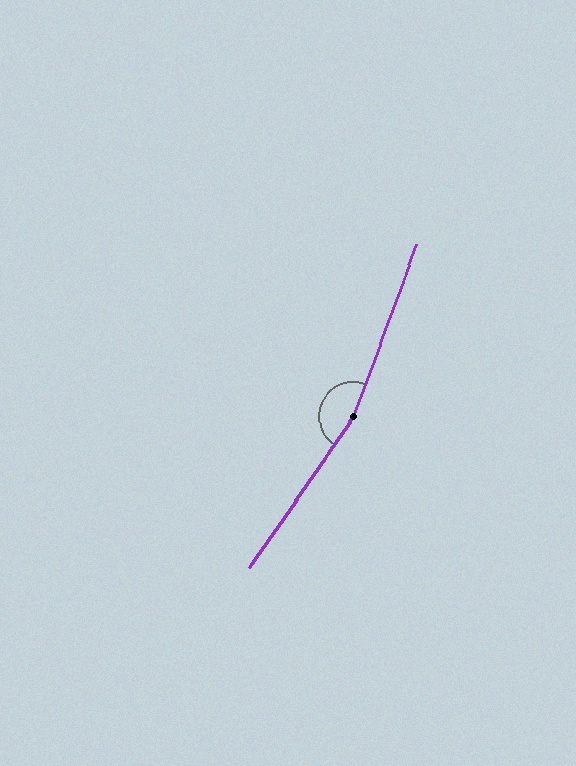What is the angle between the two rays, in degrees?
Approximately 166 degrees.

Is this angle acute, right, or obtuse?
It is obtuse.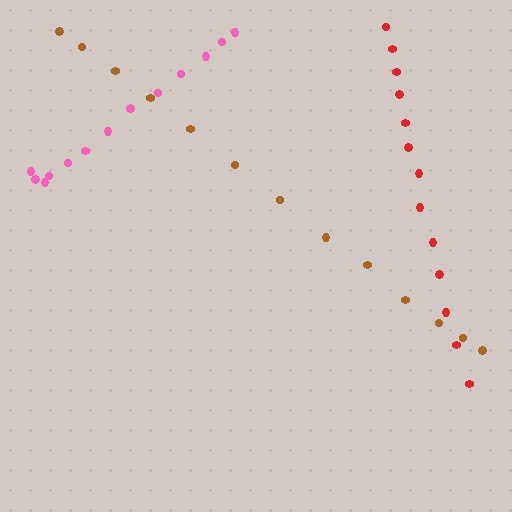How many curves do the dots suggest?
There are 3 distinct paths.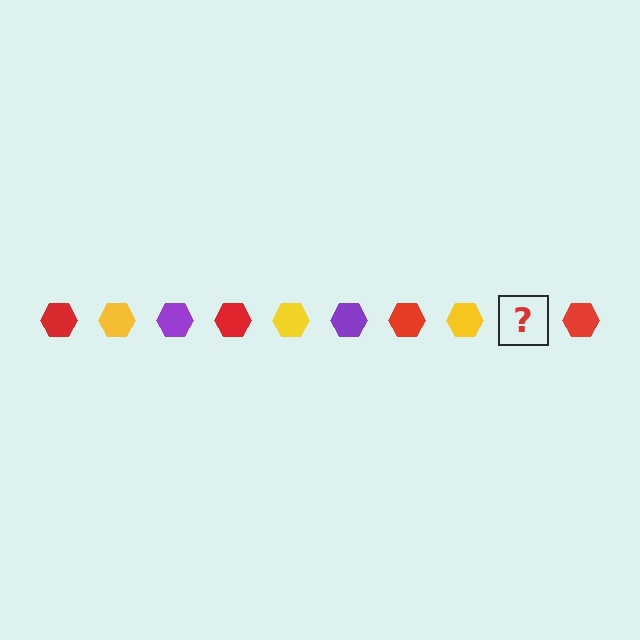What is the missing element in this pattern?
The missing element is a purple hexagon.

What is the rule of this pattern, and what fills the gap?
The rule is that the pattern cycles through red, yellow, purple hexagons. The gap should be filled with a purple hexagon.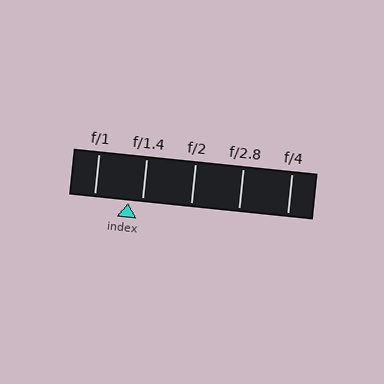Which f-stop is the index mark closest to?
The index mark is closest to f/1.4.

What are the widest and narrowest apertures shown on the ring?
The widest aperture shown is f/1 and the narrowest is f/4.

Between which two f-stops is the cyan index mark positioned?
The index mark is between f/1 and f/1.4.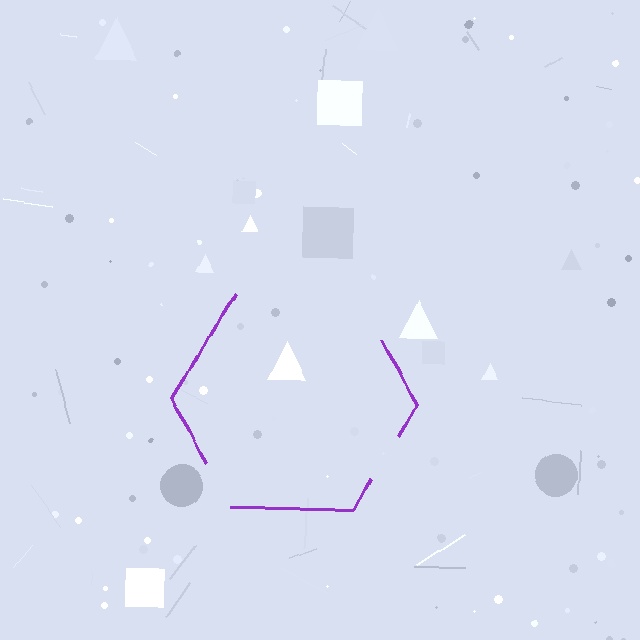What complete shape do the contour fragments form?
The contour fragments form a hexagon.